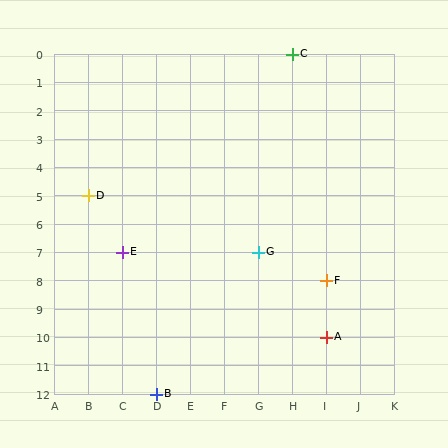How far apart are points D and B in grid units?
Points D and B are 2 columns and 7 rows apart (about 7.3 grid units diagonally).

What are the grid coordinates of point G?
Point G is at grid coordinates (G, 7).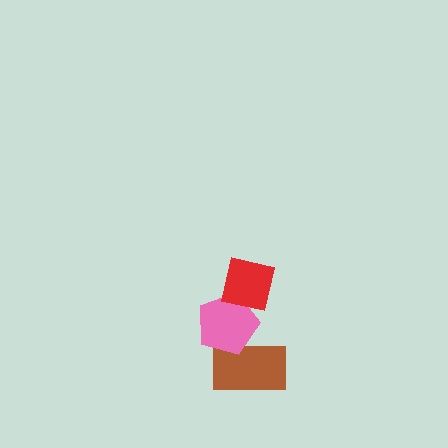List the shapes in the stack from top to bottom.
From top to bottom: the red square, the pink pentagon, the brown rectangle.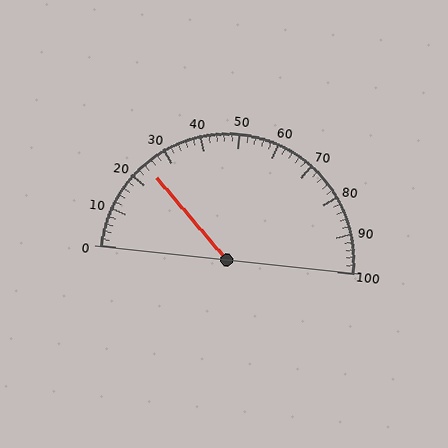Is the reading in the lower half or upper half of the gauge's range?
The reading is in the lower half of the range (0 to 100).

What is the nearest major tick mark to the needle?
The nearest major tick mark is 20.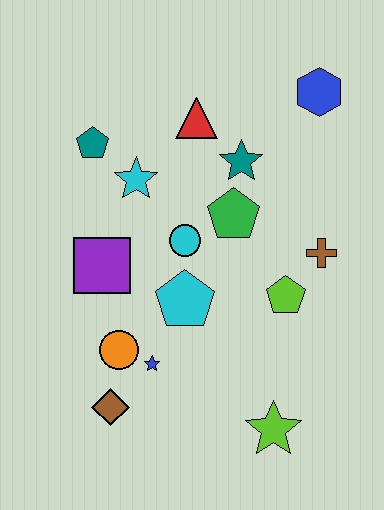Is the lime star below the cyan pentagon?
Yes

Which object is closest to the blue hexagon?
The teal star is closest to the blue hexagon.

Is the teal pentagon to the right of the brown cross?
No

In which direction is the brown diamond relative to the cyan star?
The brown diamond is below the cyan star.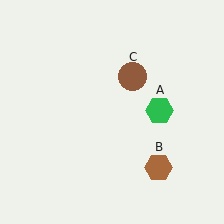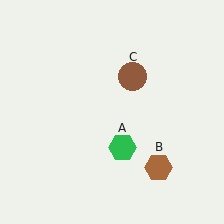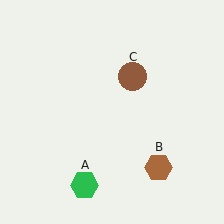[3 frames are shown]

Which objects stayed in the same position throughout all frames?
Brown hexagon (object B) and brown circle (object C) remained stationary.